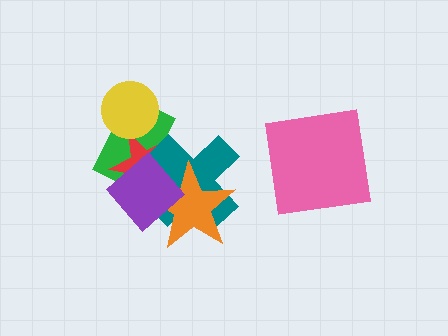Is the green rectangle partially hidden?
Yes, it is partially covered by another shape.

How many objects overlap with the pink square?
0 objects overlap with the pink square.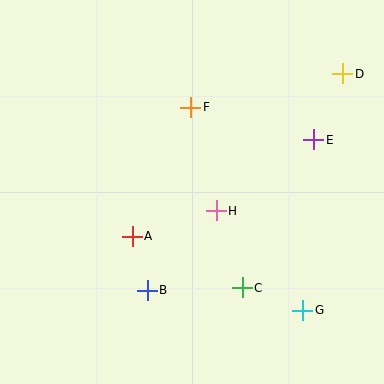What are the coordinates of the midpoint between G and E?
The midpoint between G and E is at (308, 225).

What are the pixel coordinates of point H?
Point H is at (216, 211).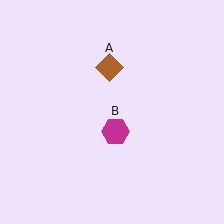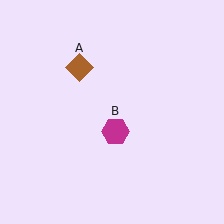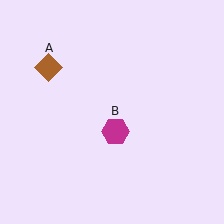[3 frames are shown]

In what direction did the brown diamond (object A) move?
The brown diamond (object A) moved left.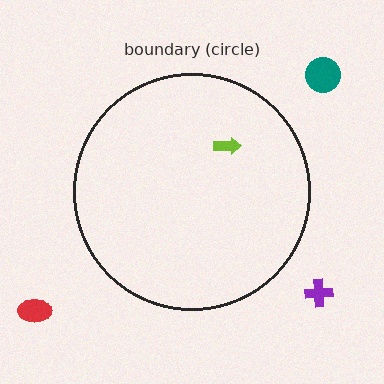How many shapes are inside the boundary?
1 inside, 3 outside.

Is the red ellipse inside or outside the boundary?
Outside.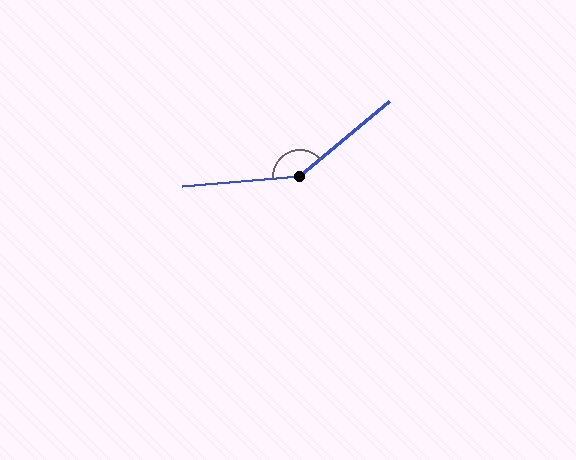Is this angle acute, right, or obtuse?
It is obtuse.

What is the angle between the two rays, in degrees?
Approximately 144 degrees.